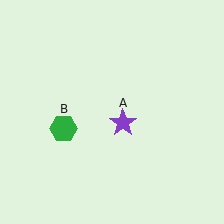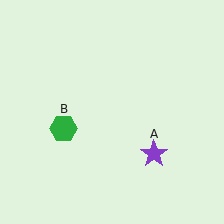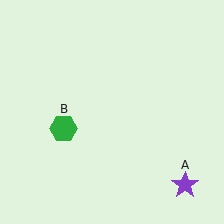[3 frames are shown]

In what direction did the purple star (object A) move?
The purple star (object A) moved down and to the right.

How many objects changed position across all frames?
1 object changed position: purple star (object A).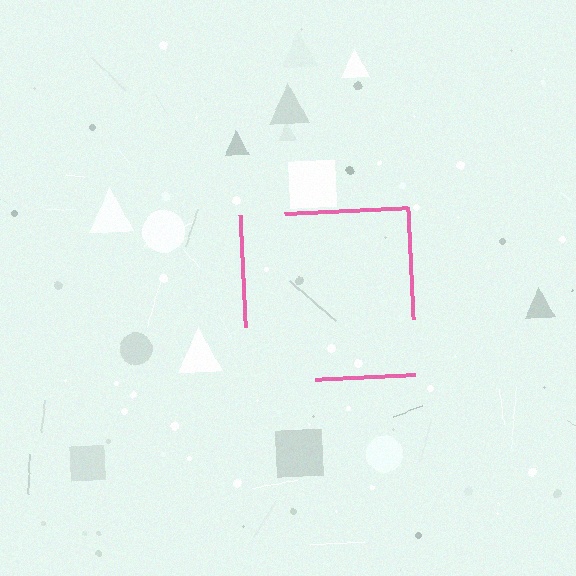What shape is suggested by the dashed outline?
The dashed outline suggests a square.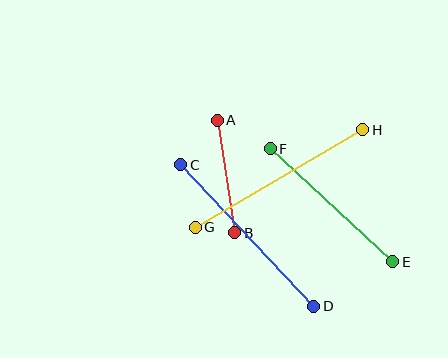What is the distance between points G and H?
The distance is approximately 194 pixels.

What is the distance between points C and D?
The distance is approximately 194 pixels.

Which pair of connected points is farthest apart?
Points C and D are farthest apart.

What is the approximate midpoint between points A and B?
The midpoint is at approximately (226, 177) pixels.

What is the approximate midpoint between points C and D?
The midpoint is at approximately (247, 236) pixels.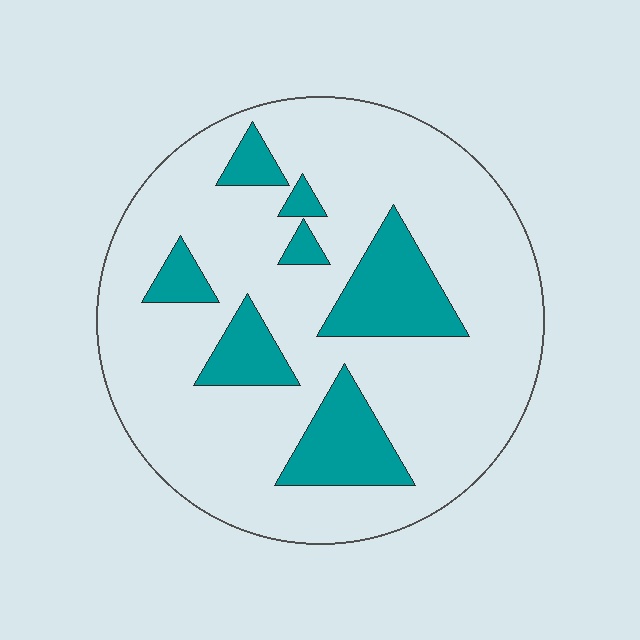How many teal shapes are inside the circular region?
7.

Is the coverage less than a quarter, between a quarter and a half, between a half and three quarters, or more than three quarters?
Less than a quarter.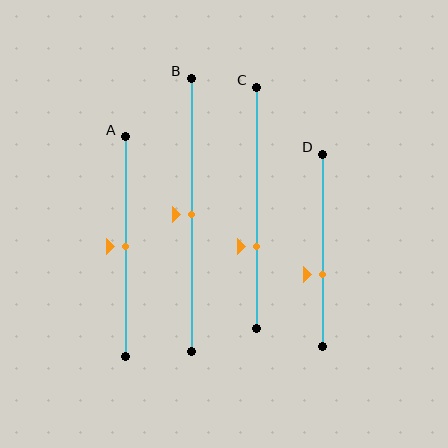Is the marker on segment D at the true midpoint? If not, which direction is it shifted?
No, the marker on segment D is shifted downward by about 13% of the segment length.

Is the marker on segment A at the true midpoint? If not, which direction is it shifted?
Yes, the marker on segment A is at the true midpoint.